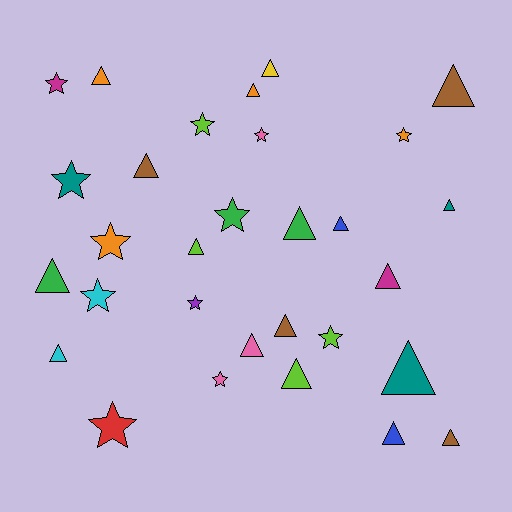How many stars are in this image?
There are 12 stars.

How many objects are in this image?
There are 30 objects.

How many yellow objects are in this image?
There is 1 yellow object.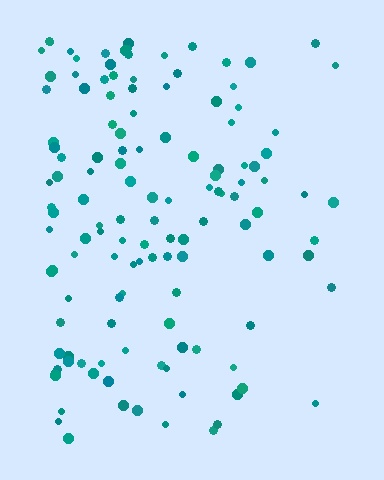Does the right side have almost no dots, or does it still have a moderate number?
Still a moderate number, just noticeably fewer than the left.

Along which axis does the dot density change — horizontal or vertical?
Horizontal.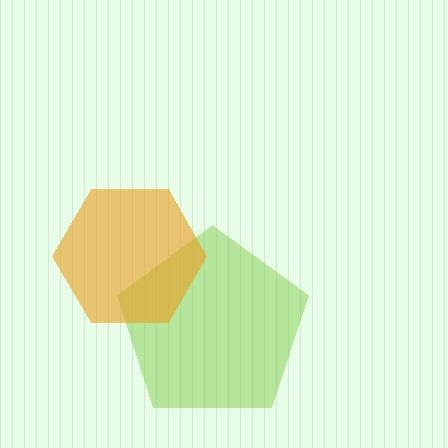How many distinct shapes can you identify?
There are 2 distinct shapes: a lime pentagon, an orange hexagon.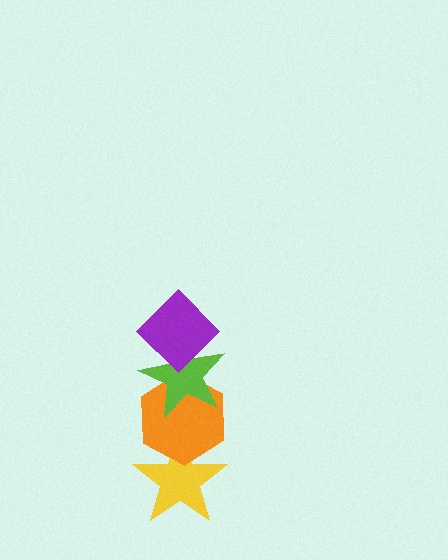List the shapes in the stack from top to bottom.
From top to bottom: the purple diamond, the lime star, the orange hexagon, the yellow star.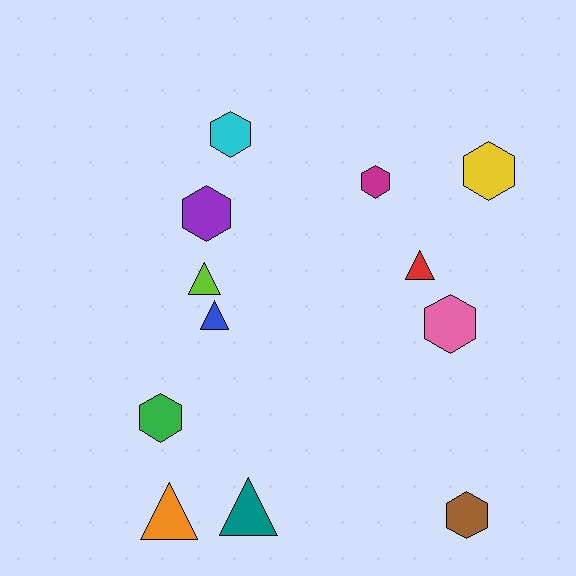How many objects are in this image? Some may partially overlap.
There are 12 objects.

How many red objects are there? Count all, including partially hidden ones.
There is 1 red object.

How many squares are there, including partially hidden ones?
There are no squares.